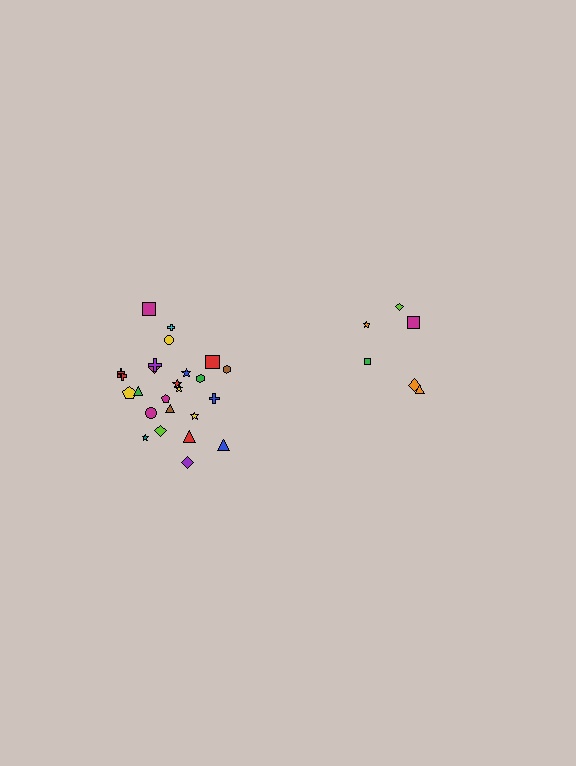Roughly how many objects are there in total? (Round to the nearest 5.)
Roughly 30 objects in total.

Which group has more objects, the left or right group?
The left group.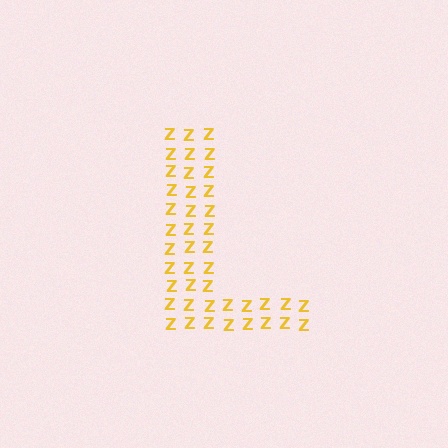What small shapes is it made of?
It is made of small letter Z's.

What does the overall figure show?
The overall figure shows the letter L.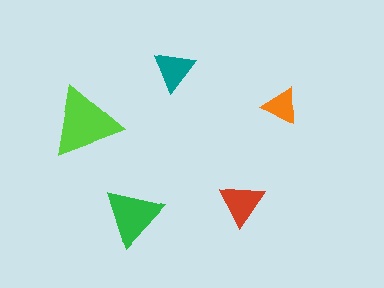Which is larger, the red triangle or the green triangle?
The green one.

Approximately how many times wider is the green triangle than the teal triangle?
About 1.5 times wider.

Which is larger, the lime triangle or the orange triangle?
The lime one.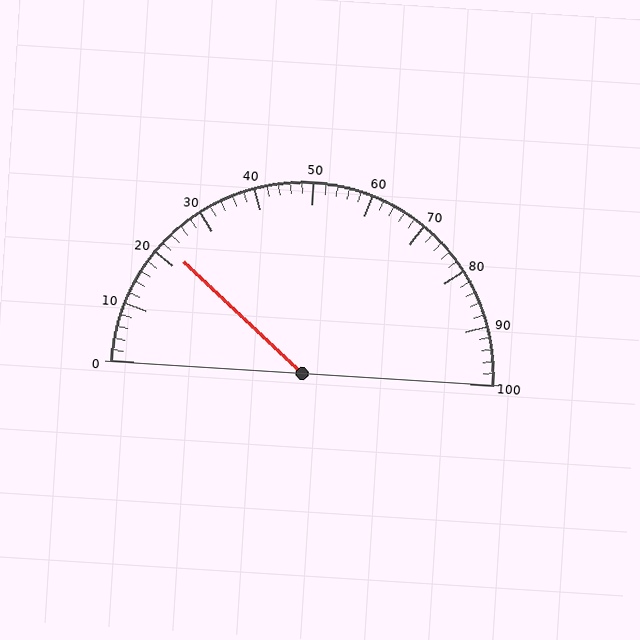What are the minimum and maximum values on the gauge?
The gauge ranges from 0 to 100.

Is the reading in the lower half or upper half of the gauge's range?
The reading is in the lower half of the range (0 to 100).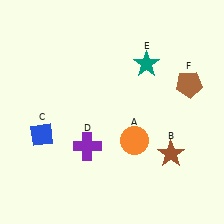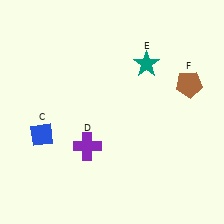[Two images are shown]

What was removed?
The orange circle (A), the brown star (B) were removed in Image 2.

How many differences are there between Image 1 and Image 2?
There are 2 differences between the two images.